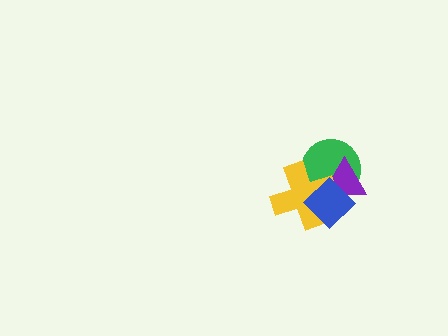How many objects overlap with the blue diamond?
3 objects overlap with the blue diamond.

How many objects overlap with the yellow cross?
3 objects overlap with the yellow cross.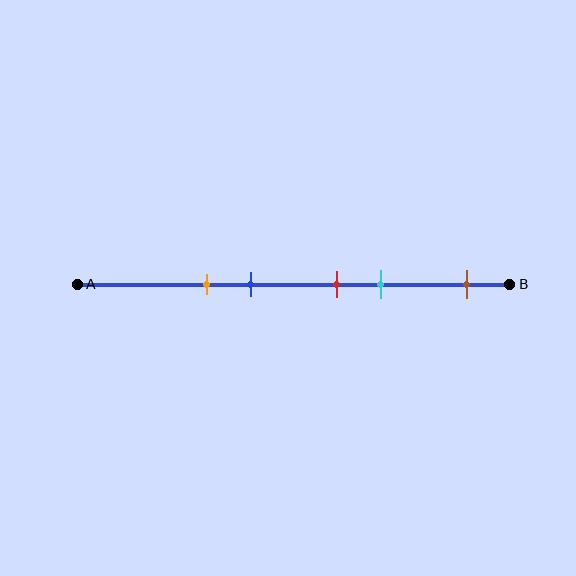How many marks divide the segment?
There are 5 marks dividing the segment.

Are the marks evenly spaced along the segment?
No, the marks are not evenly spaced.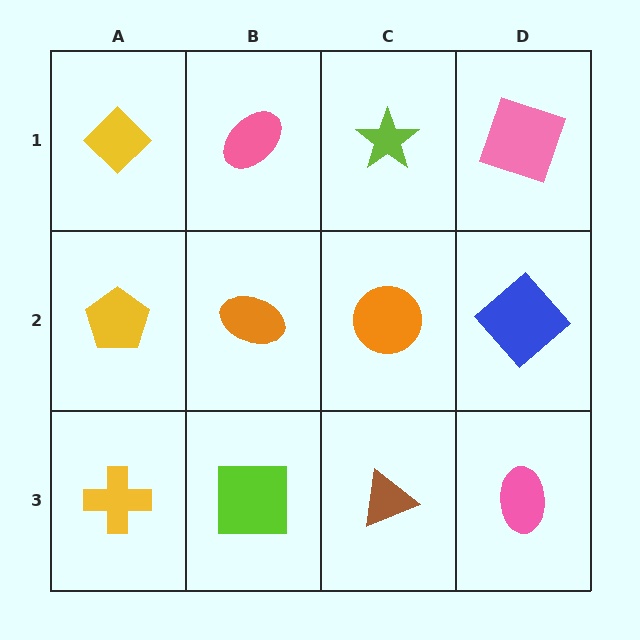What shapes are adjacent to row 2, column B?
A pink ellipse (row 1, column B), a lime square (row 3, column B), a yellow pentagon (row 2, column A), an orange circle (row 2, column C).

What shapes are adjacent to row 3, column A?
A yellow pentagon (row 2, column A), a lime square (row 3, column B).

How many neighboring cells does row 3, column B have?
3.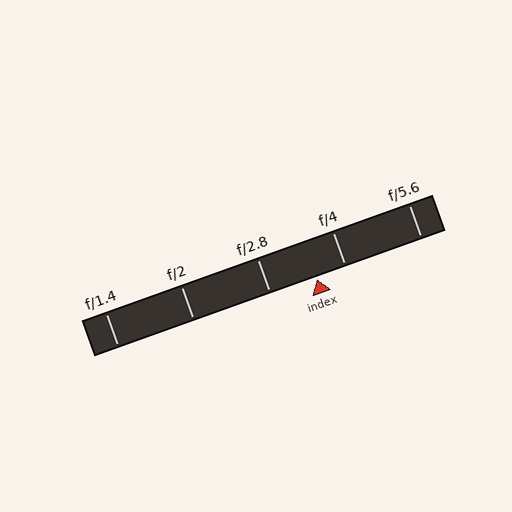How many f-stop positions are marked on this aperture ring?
There are 5 f-stop positions marked.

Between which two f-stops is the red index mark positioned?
The index mark is between f/2.8 and f/4.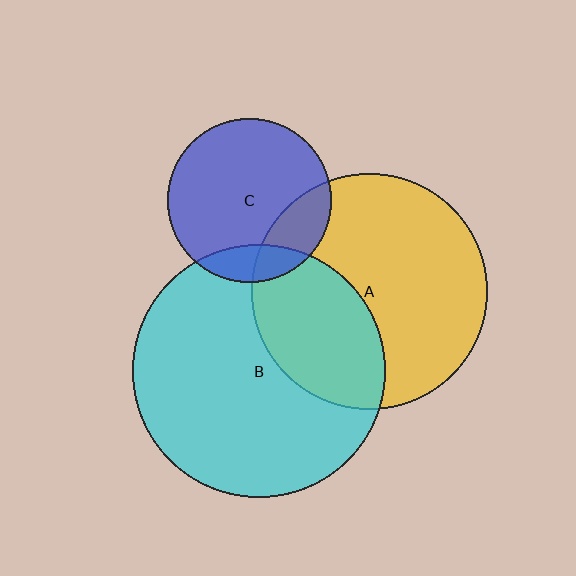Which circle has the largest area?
Circle B (cyan).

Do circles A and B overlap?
Yes.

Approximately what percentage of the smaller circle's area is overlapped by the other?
Approximately 35%.